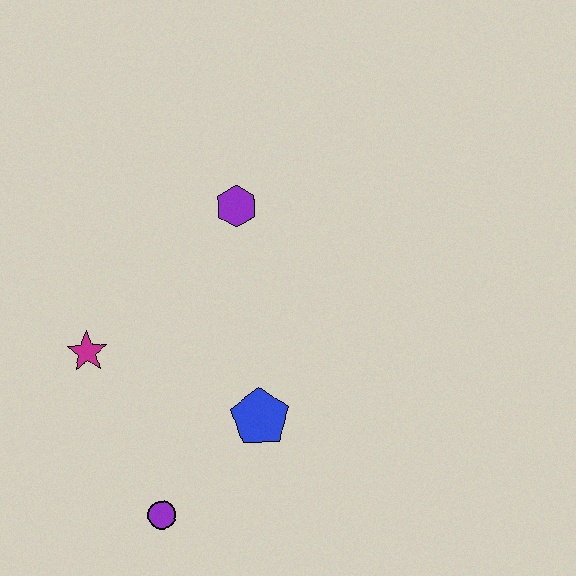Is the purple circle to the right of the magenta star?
Yes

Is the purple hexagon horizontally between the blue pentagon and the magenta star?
Yes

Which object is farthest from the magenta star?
The purple hexagon is farthest from the magenta star.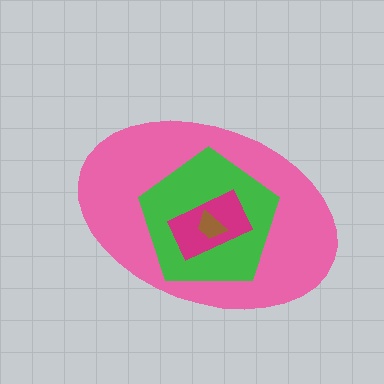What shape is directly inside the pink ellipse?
The green pentagon.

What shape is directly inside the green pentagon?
The magenta rectangle.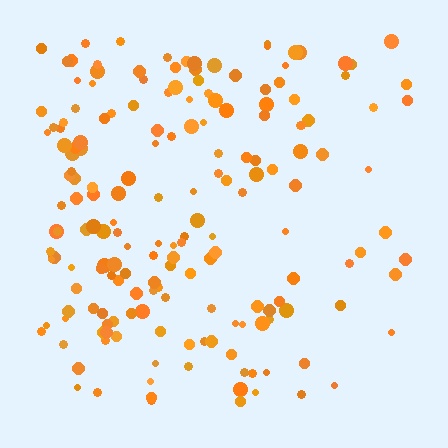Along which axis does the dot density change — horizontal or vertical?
Horizontal.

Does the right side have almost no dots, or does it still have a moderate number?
Still a moderate number, just noticeably fewer than the left.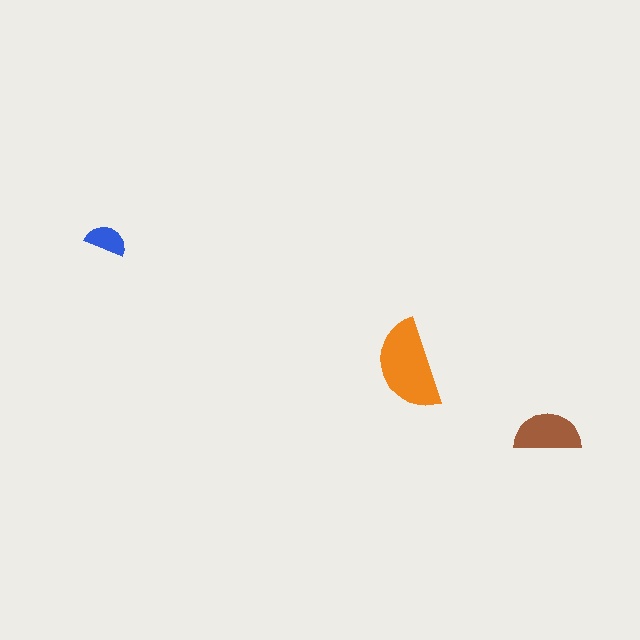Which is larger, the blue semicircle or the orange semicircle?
The orange one.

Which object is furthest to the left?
The blue semicircle is leftmost.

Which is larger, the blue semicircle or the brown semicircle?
The brown one.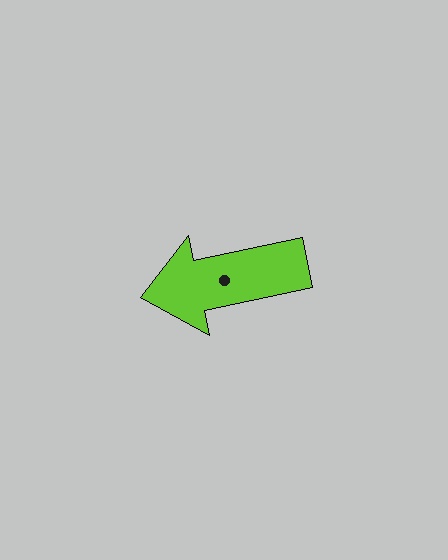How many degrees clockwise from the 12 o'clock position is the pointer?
Approximately 258 degrees.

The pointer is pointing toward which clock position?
Roughly 9 o'clock.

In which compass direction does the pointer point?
West.